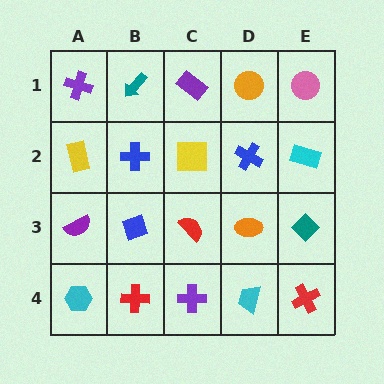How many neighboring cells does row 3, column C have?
4.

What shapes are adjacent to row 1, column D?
A blue cross (row 2, column D), a purple rectangle (row 1, column C), a pink circle (row 1, column E).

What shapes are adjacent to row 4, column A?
A purple semicircle (row 3, column A), a red cross (row 4, column B).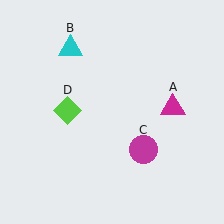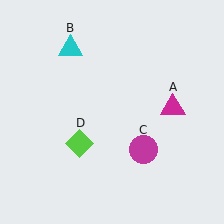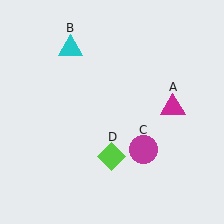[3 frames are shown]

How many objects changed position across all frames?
1 object changed position: lime diamond (object D).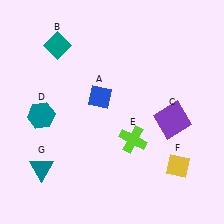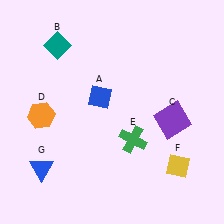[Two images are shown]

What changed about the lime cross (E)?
In Image 1, E is lime. In Image 2, it changed to green.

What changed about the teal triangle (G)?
In Image 1, G is teal. In Image 2, it changed to blue.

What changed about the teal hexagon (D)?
In Image 1, D is teal. In Image 2, it changed to orange.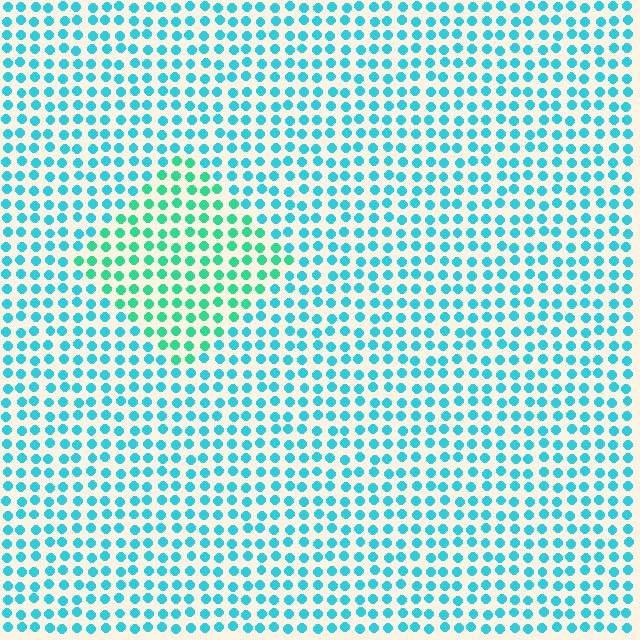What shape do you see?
I see a diamond.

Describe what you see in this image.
The image is filled with small cyan elements in a uniform arrangement. A diamond-shaped region is visible where the elements are tinted to a slightly different hue, forming a subtle color boundary.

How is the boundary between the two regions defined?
The boundary is defined purely by a slight shift in hue (about 30 degrees). Spacing, size, and orientation are identical on both sides.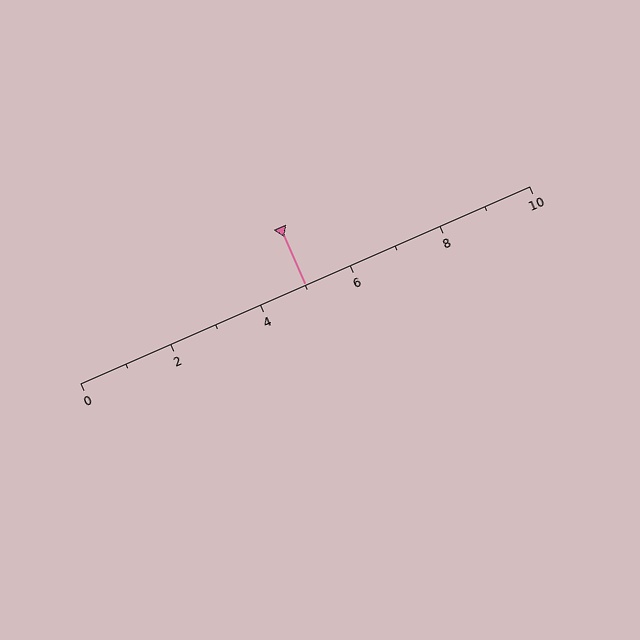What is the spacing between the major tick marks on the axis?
The major ticks are spaced 2 apart.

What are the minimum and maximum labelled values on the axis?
The axis runs from 0 to 10.